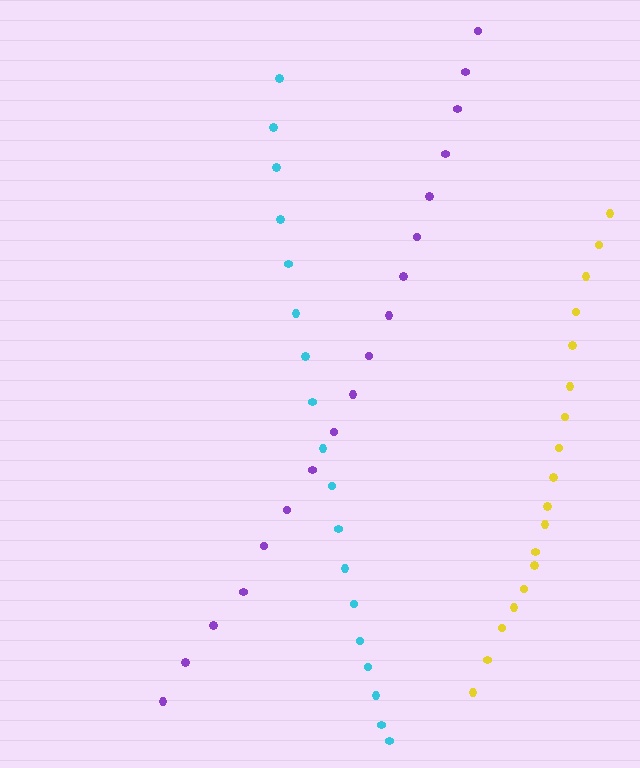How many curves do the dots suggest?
There are 3 distinct paths.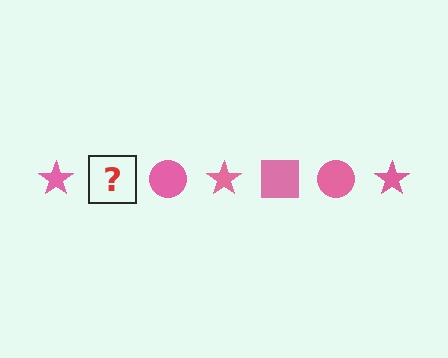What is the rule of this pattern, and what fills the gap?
The rule is that the pattern cycles through star, square, circle shapes in pink. The gap should be filled with a pink square.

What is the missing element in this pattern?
The missing element is a pink square.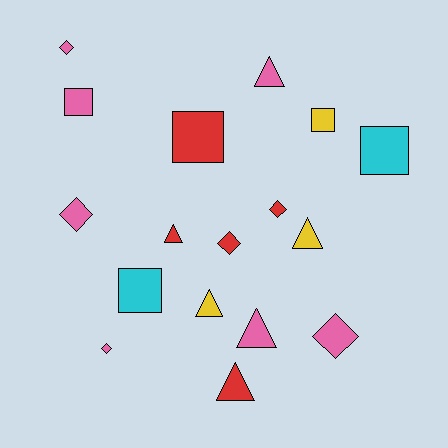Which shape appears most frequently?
Diamond, with 6 objects.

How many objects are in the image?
There are 17 objects.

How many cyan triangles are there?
There are no cyan triangles.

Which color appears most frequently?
Pink, with 7 objects.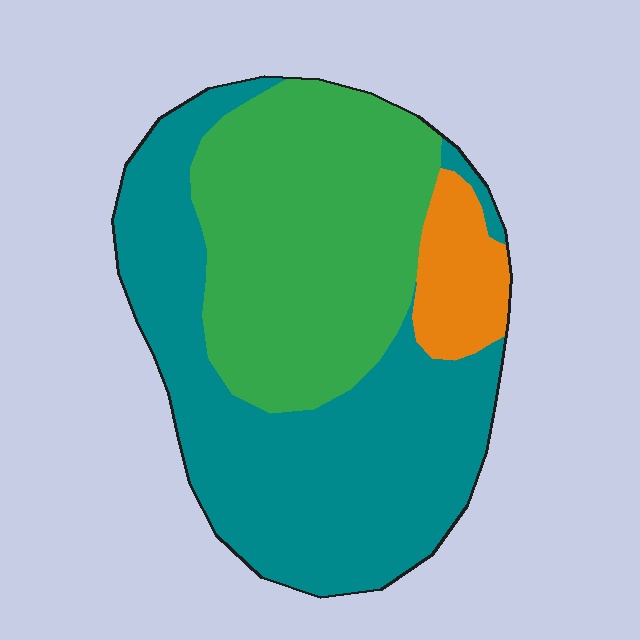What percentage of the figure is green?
Green covers 41% of the figure.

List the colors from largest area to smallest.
From largest to smallest: teal, green, orange.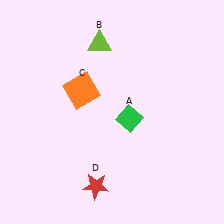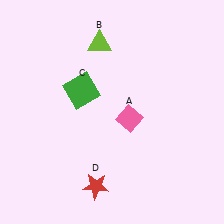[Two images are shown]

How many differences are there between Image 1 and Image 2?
There are 2 differences between the two images.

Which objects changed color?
A changed from green to pink. C changed from orange to green.